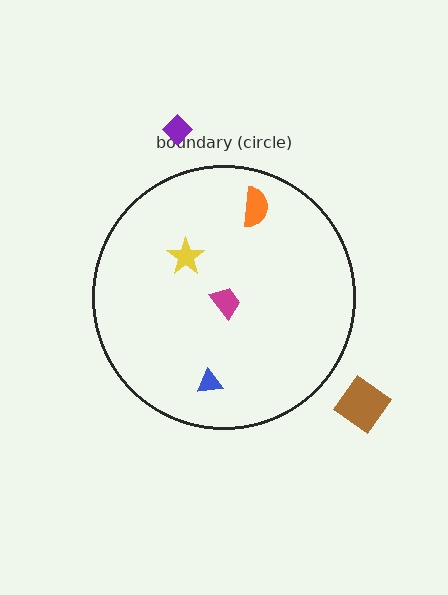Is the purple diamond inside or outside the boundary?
Outside.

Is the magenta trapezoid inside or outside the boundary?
Inside.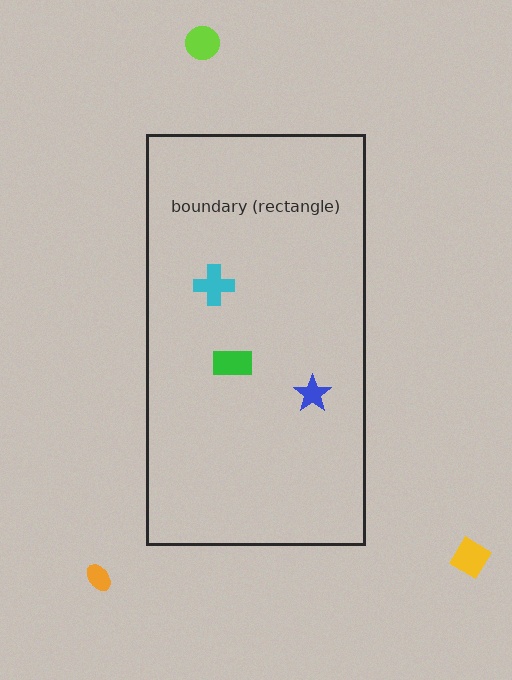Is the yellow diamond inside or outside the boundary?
Outside.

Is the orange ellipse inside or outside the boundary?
Outside.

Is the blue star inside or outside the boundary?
Inside.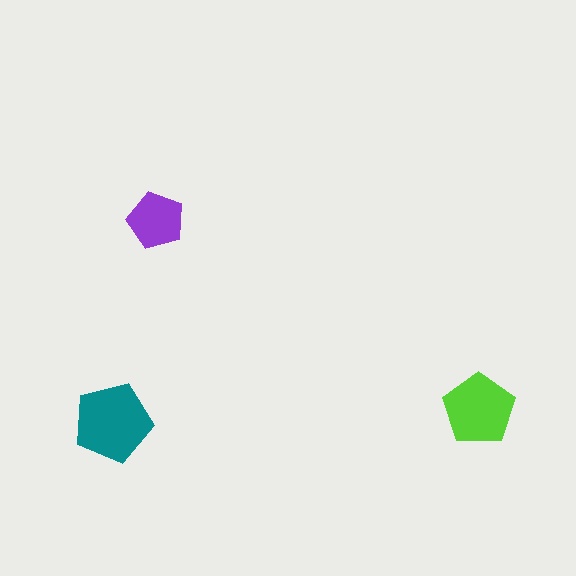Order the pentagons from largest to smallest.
the teal one, the lime one, the purple one.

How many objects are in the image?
There are 3 objects in the image.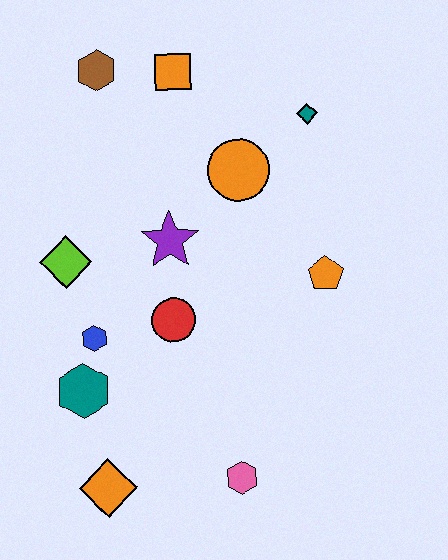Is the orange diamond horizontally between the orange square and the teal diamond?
No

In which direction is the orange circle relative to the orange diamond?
The orange circle is above the orange diamond.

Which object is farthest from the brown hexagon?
The pink hexagon is farthest from the brown hexagon.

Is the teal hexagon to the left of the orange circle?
Yes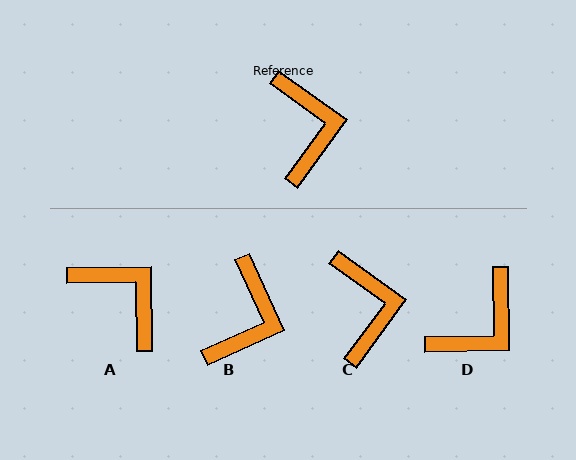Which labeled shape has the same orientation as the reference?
C.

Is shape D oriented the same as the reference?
No, it is off by about 53 degrees.